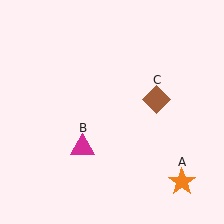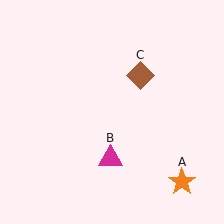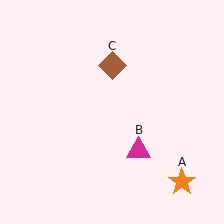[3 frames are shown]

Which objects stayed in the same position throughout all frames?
Orange star (object A) remained stationary.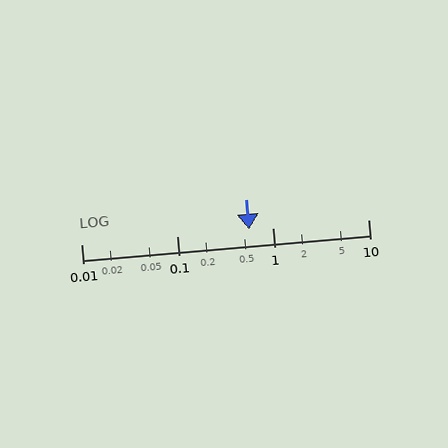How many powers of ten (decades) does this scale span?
The scale spans 3 decades, from 0.01 to 10.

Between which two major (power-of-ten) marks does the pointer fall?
The pointer is between 0.1 and 1.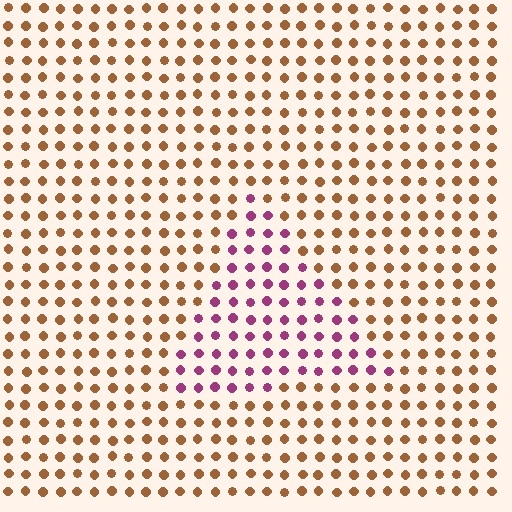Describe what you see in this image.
The image is filled with small brown elements in a uniform arrangement. A triangle-shaped region is visible where the elements are tinted to a slightly different hue, forming a subtle color boundary.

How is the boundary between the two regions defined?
The boundary is defined purely by a slight shift in hue (about 66 degrees). Spacing, size, and orientation are identical on both sides.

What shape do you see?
I see a triangle.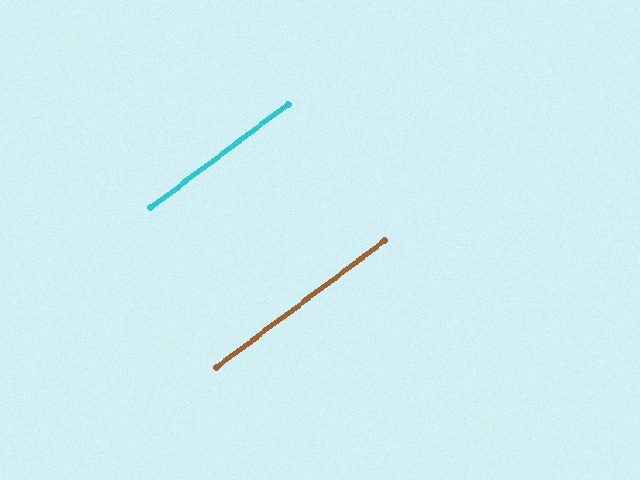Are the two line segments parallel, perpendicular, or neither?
Parallel — their directions differ by only 0.2°.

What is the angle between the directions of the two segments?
Approximately 0 degrees.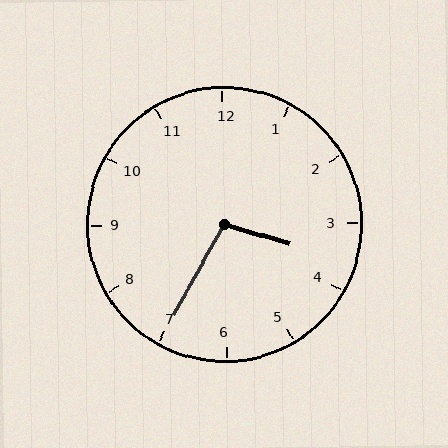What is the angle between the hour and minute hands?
Approximately 102 degrees.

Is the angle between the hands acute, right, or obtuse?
It is obtuse.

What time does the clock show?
3:35.